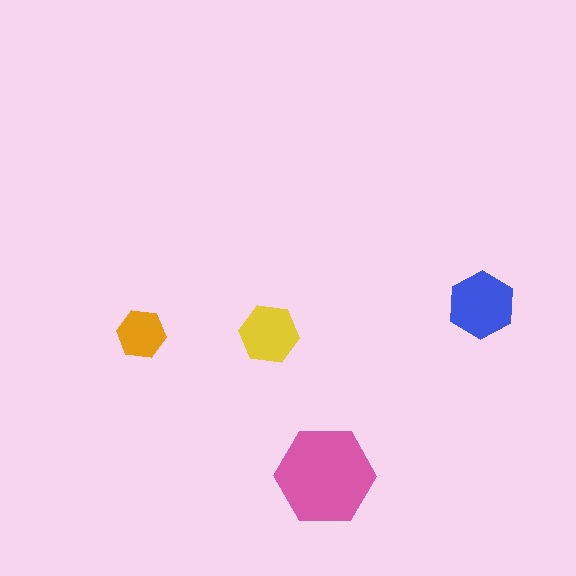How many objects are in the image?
There are 4 objects in the image.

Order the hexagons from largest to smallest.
the pink one, the blue one, the yellow one, the orange one.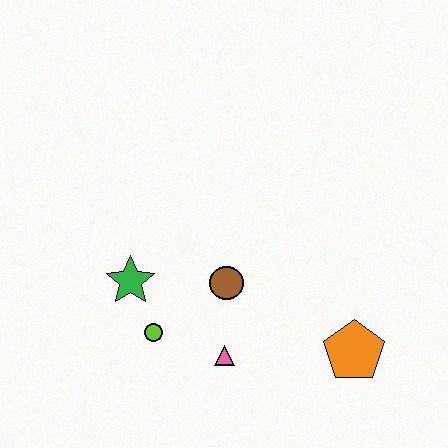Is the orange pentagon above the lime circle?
No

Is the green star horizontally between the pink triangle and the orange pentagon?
No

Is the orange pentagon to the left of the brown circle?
No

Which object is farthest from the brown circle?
The orange pentagon is farthest from the brown circle.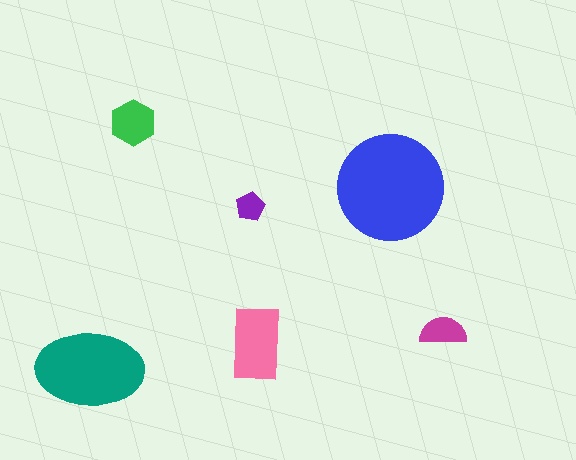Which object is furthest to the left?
The teal ellipse is leftmost.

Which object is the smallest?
The purple pentagon.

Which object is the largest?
The blue circle.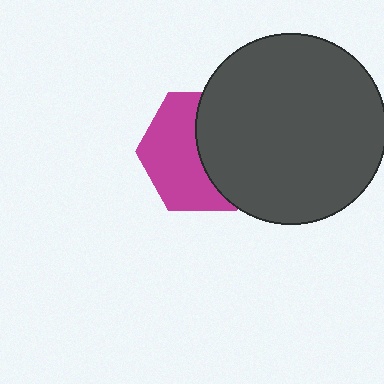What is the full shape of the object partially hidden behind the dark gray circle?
The partially hidden object is a magenta hexagon.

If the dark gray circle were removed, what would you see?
You would see the complete magenta hexagon.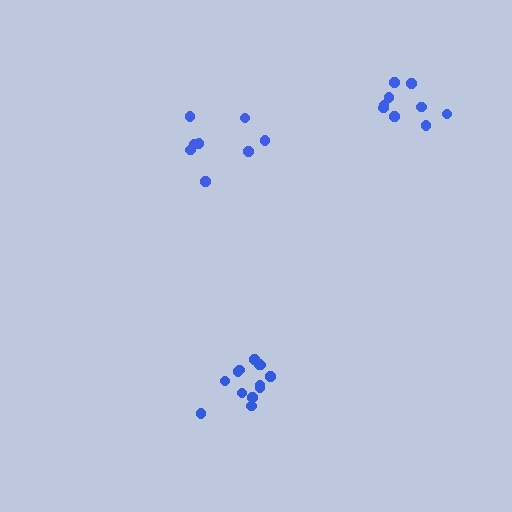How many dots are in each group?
Group 1: 8 dots, Group 2: 13 dots, Group 3: 9 dots (30 total).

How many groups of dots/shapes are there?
There are 3 groups.